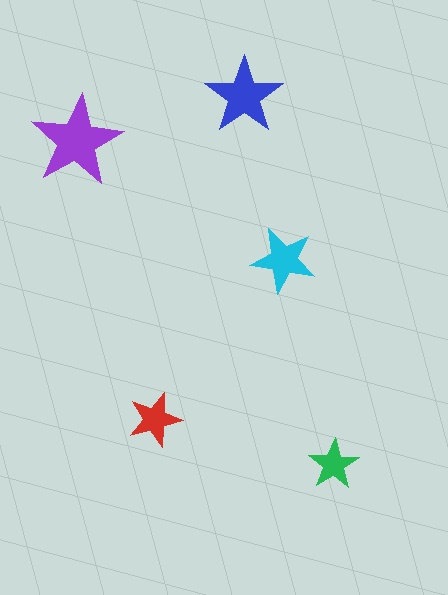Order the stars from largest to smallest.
the purple one, the blue one, the cyan one, the red one, the green one.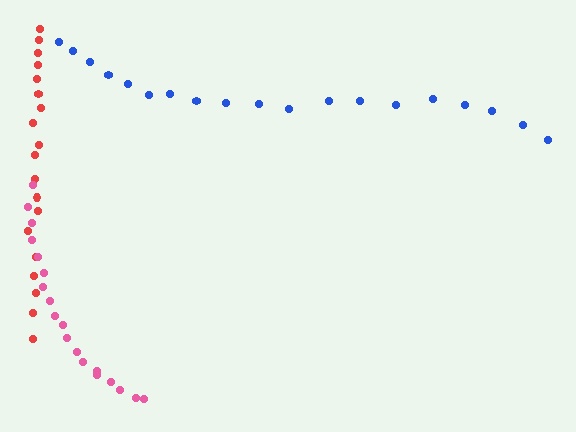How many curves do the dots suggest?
There are 3 distinct paths.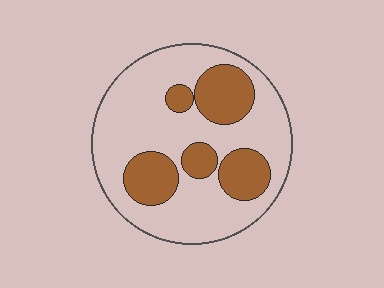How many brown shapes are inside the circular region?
5.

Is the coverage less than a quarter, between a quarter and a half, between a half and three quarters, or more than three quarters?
Between a quarter and a half.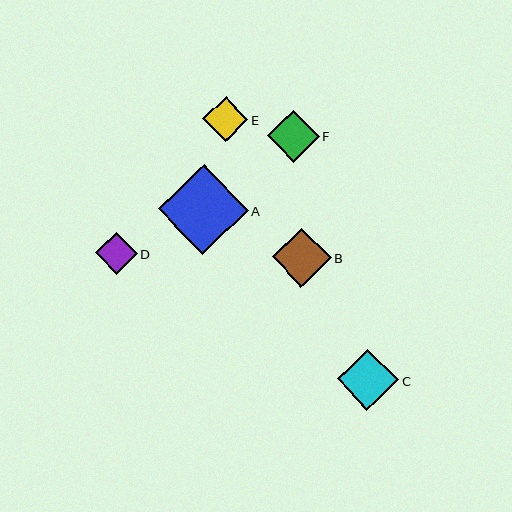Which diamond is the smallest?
Diamond D is the smallest with a size of approximately 41 pixels.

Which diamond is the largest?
Diamond A is the largest with a size of approximately 90 pixels.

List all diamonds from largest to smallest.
From largest to smallest: A, C, B, F, E, D.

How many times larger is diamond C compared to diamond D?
Diamond C is approximately 1.5 times the size of diamond D.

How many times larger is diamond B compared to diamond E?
Diamond B is approximately 1.3 times the size of diamond E.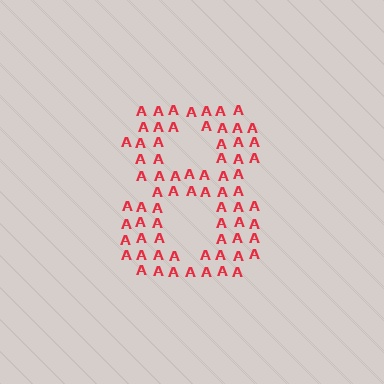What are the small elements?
The small elements are letter A's.